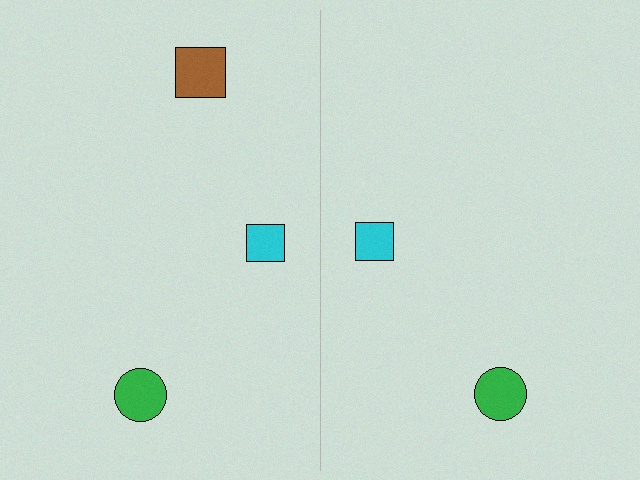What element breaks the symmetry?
A brown square is missing from the right side.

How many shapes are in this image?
There are 5 shapes in this image.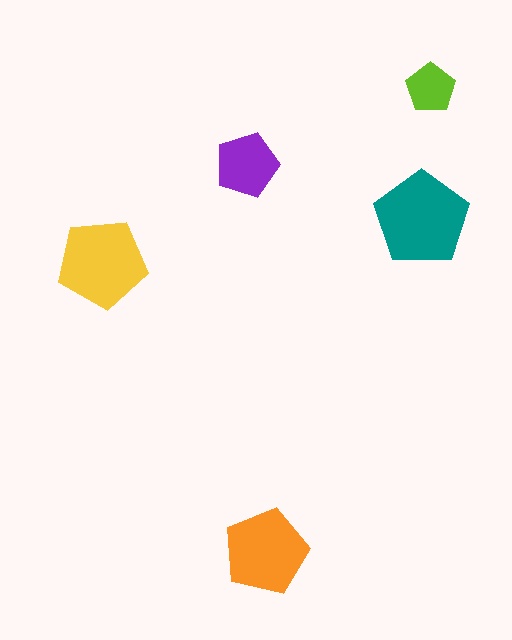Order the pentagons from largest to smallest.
the teal one, the yellow one, the orange one, the purple one, the lime one.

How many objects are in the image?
There are 5 objects in the image.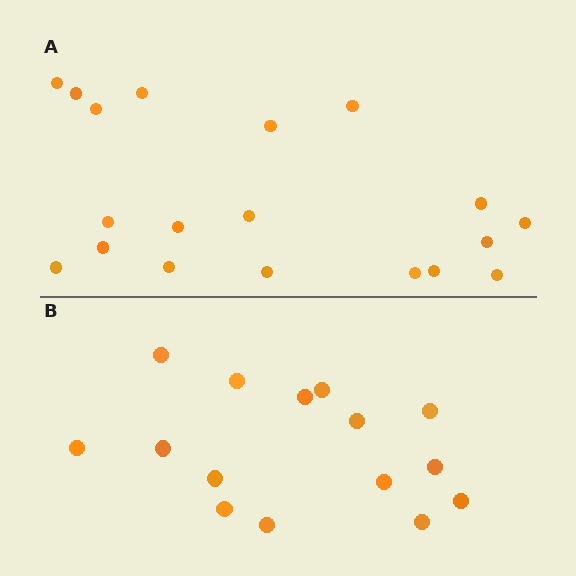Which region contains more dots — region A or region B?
Region A (the top region) has more dots.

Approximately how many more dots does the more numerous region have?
Region A has about 4 more dots than region B.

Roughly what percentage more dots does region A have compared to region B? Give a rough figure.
About 25% more.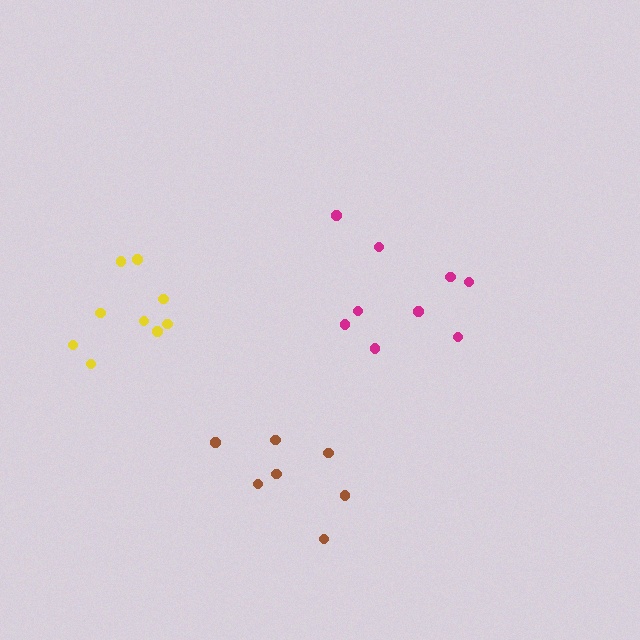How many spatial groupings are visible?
There are 3 spatial groupings.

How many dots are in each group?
Group 1: 9 dots, Group 2: 9 dots, Group 3: 7 dots (25 total).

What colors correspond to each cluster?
The clusters are colored: yellow, magenta, brown.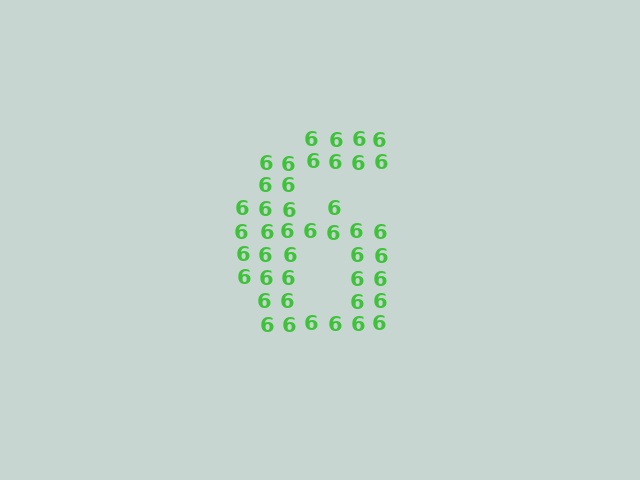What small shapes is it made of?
It is made of small digit 6's.